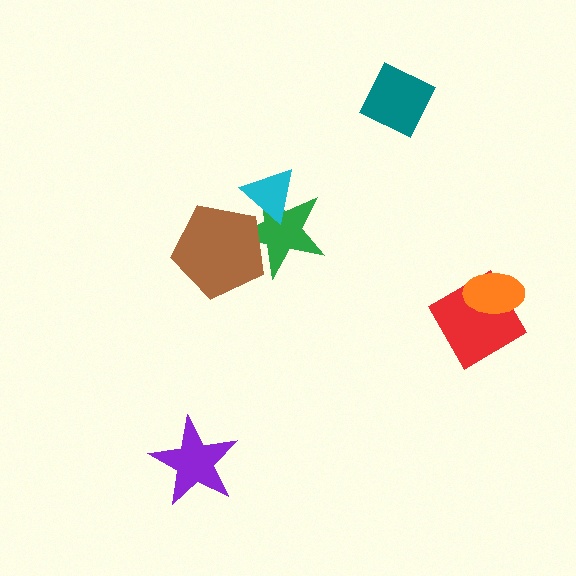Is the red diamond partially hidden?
Yes, it is partially covered by another shape.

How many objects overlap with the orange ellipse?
1 object overlaps with the orange ellipse.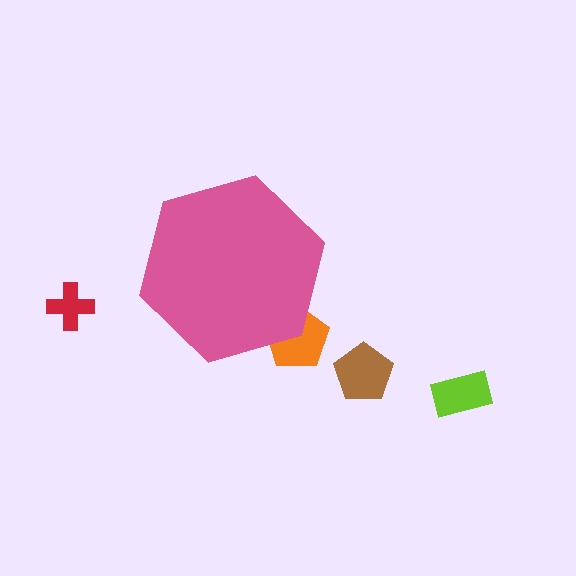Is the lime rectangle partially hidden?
No, the lime rectangle is fully visible.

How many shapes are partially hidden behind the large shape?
1 shape is partially hidden.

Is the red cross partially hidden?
No, the red cross is fully visible.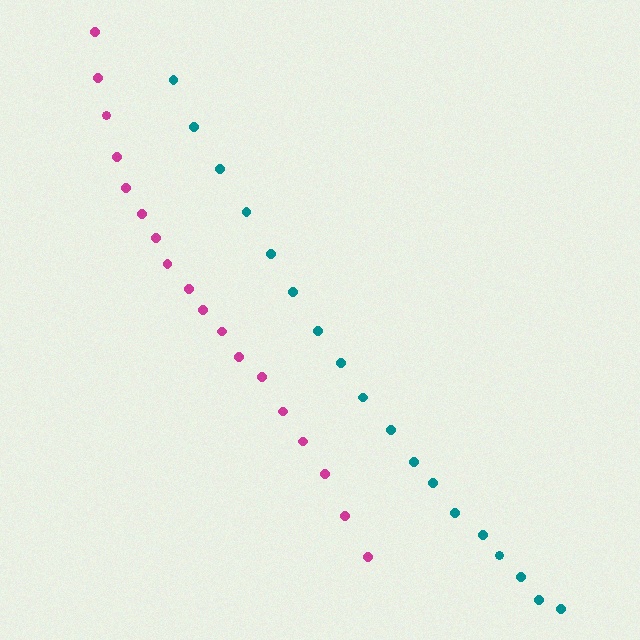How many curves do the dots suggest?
There are 2 distinct paths.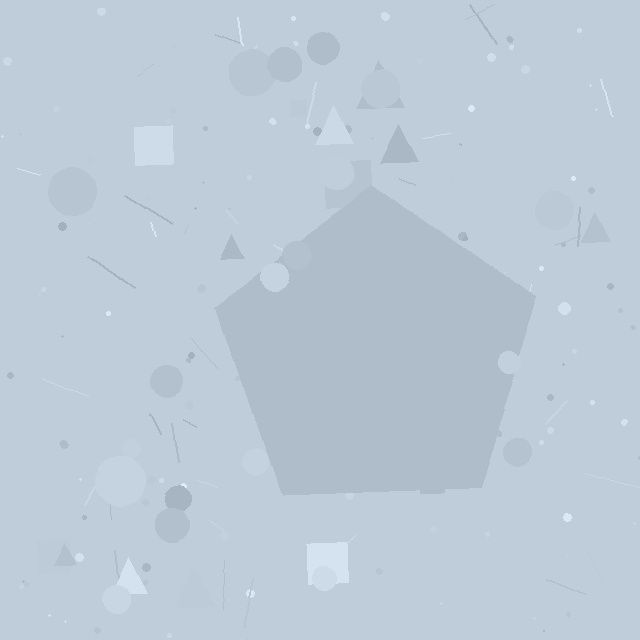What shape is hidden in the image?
A pentagon is hidden in the image.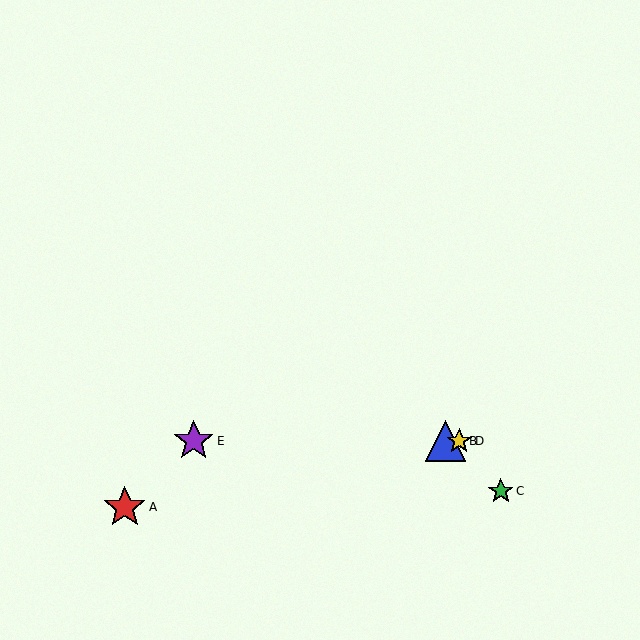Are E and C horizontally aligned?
No, E is at y≈441 and C is at y≈491.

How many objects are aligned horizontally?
3 objects (B, D, E) are aligned horizontally.